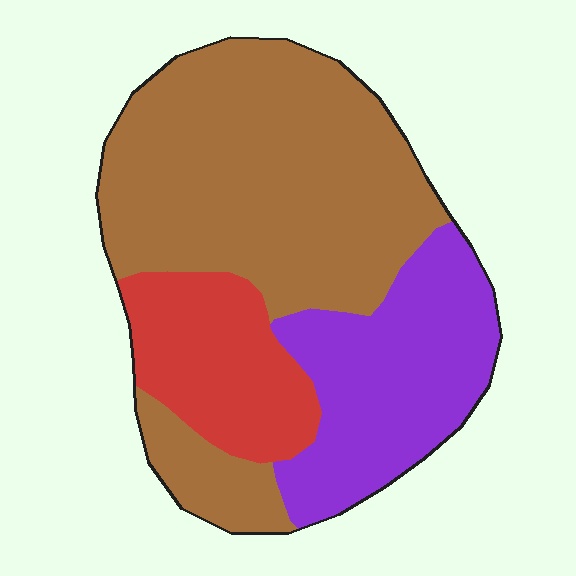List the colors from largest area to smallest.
From largest to smallest: brown, purple, red.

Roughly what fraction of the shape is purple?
Purple covers around 25% of the shape.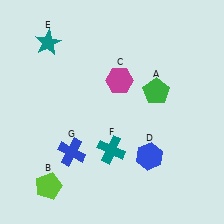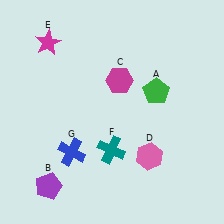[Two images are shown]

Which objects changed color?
B changed from lime to purple. D changed from blue to pink. E changed from teal to magenta.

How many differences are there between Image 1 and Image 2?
There are 3 differences between the two images.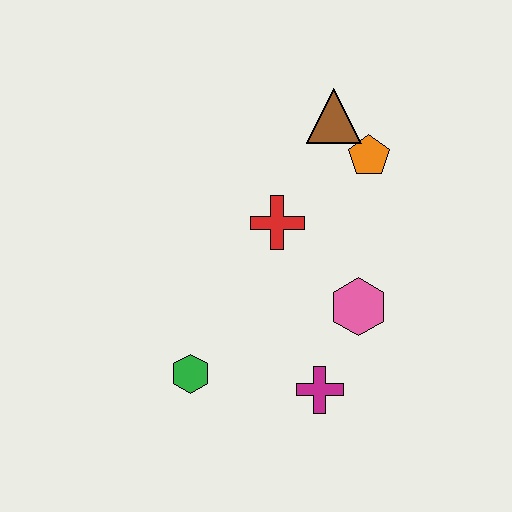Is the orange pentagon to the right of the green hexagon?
Yes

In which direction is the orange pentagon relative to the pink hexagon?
The orange pentagon is above the pink hexagon.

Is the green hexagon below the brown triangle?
Yes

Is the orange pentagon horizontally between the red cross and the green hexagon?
No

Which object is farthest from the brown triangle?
The green hexagon is farthest from the brown triangle.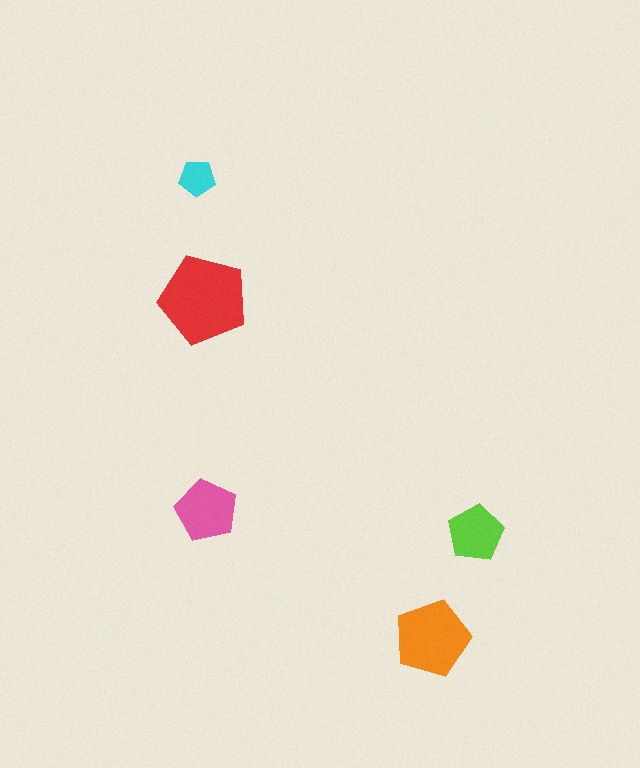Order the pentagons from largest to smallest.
the red one, the orange one, the pink one, the lime one, the cyan one.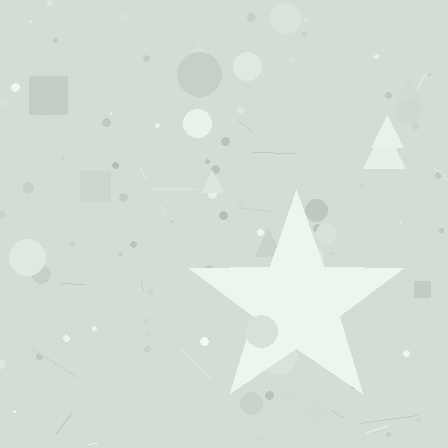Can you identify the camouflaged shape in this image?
The camouflaged shape is a star.